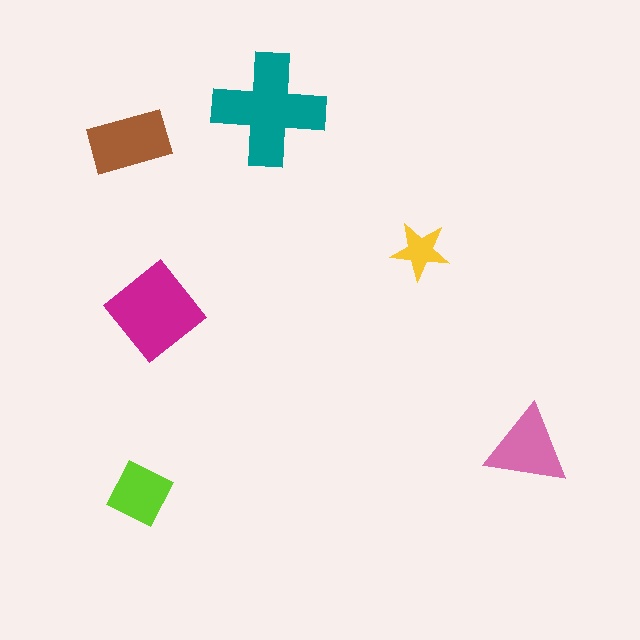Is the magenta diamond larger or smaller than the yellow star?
Larger.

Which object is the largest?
The teal cross.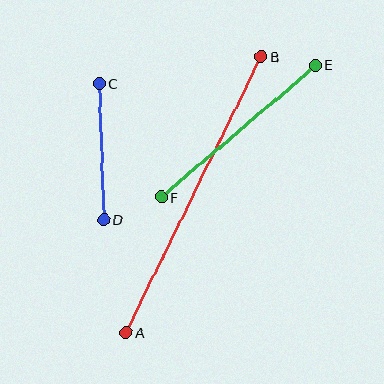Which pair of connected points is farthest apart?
Points A and B are farthest apart.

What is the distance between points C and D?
The distance is approximately 136 pixels.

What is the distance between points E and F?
The distance is approximately 203 pixels.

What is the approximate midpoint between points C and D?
The midpoint is at approximately (101, 152) pixels.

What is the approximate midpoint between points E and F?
The midpoint is at approximately (238, 131) pixels.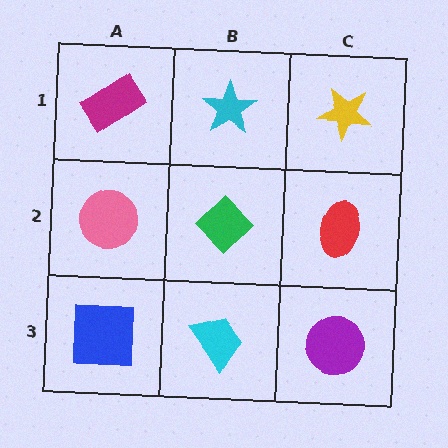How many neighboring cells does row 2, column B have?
4.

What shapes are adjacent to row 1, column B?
A green diamond (row 2, column B), a magenta rectangle (row 1, column A), a yellow star (row 1, column C).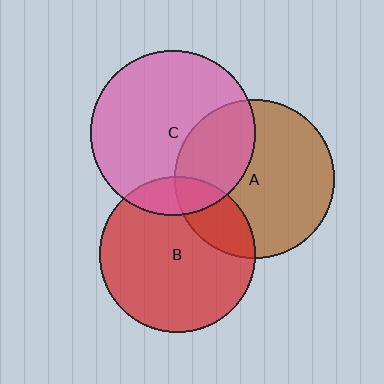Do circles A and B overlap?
Yes.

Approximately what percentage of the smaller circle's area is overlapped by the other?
Approximately 20%.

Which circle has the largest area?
Circle C (pink).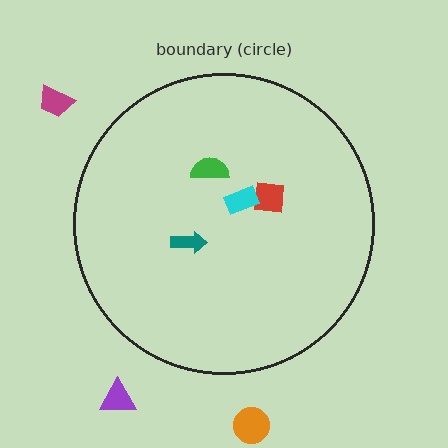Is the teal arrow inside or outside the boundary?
Inside.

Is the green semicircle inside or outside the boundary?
Inside.